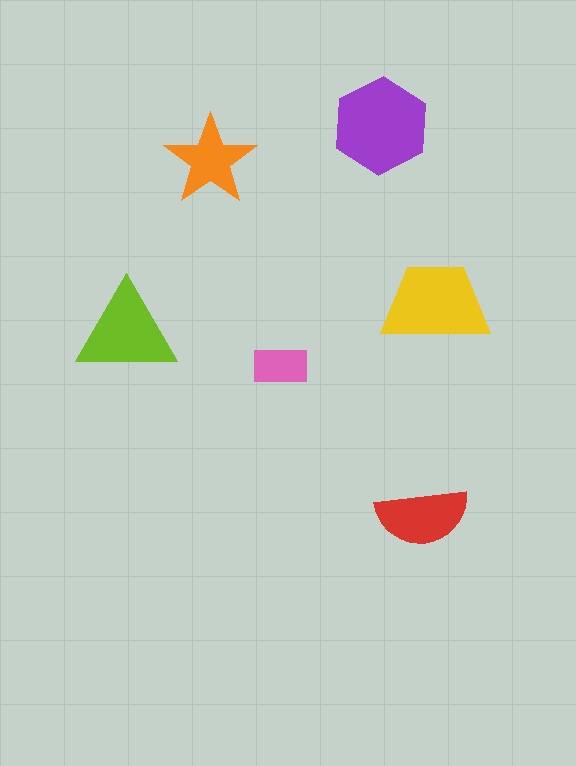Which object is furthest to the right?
The yellow trapezoid is rightmost.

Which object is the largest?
The purple hexagon.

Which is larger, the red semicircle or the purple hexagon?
The purple hexagon.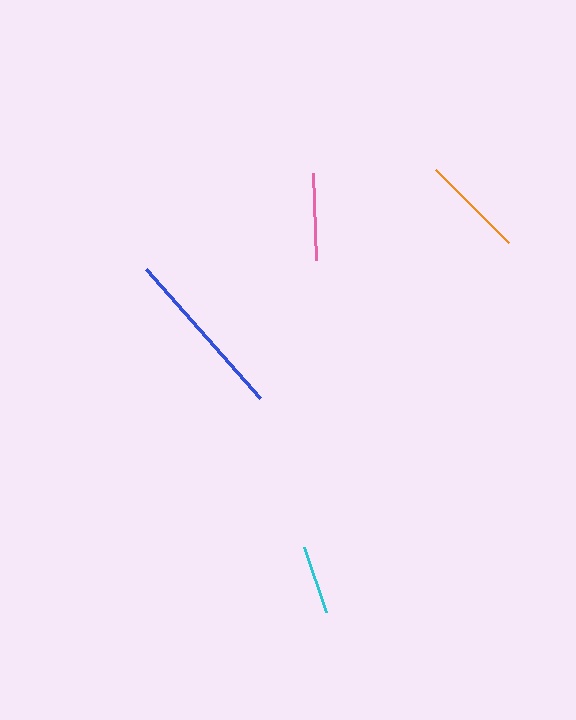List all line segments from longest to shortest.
From longest to shortest: blue, orange, pink, cyan.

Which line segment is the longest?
The blue line is the longest at approximately 172 pixels.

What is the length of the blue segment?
The blue segment is approximately 172 pixels long.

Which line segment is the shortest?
The cyan line is the shortest at approximately 68 pixels.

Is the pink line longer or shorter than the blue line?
The blue line is longer than the pink line.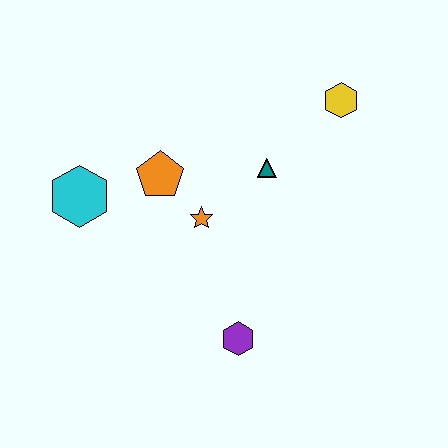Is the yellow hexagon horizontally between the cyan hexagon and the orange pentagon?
No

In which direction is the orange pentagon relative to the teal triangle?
The orange pentagon is to the left of the teal triangle.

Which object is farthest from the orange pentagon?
The yellow hexagon is farthest from the orange pentagon.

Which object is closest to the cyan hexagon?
The orange pentagon is closest to the cyan hexagon.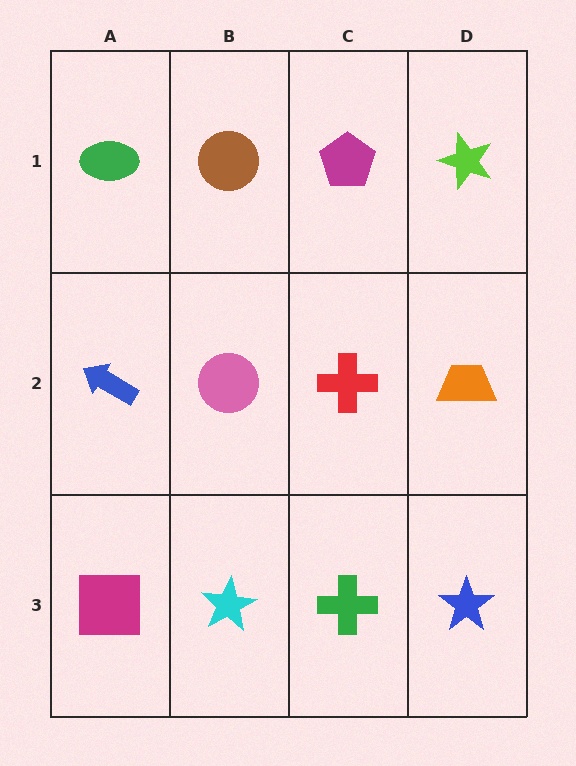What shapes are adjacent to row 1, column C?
A red cross (row 2, column C), a brown circle (row 1, column B), a lime star (row 1, column D).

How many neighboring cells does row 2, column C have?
4.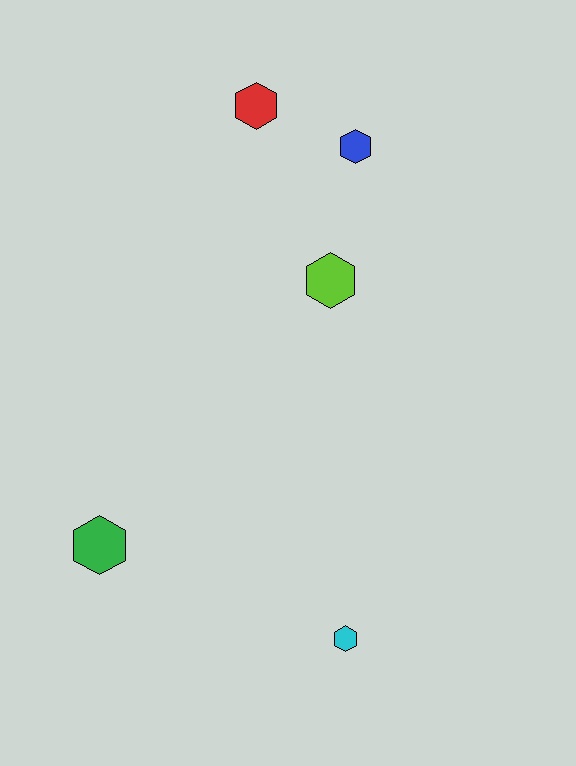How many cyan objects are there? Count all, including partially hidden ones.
There is 1 cyan object.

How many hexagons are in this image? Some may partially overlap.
There are 5 hexagons.